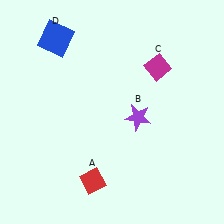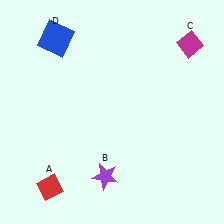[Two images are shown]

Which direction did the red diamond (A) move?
The red diamond (A) moved left.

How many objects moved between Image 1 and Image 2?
3 objects moved between the two images.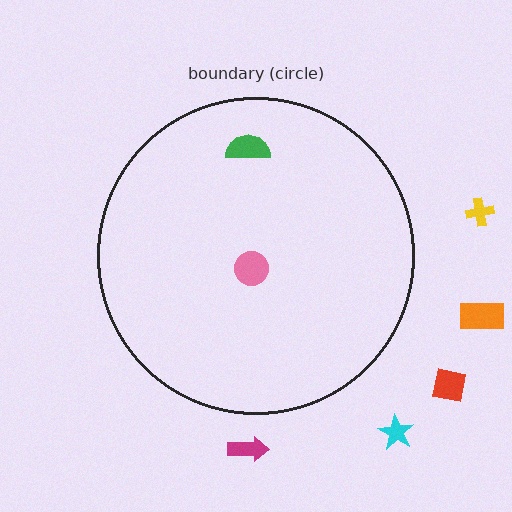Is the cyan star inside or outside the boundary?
Outside.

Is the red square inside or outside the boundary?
Outside.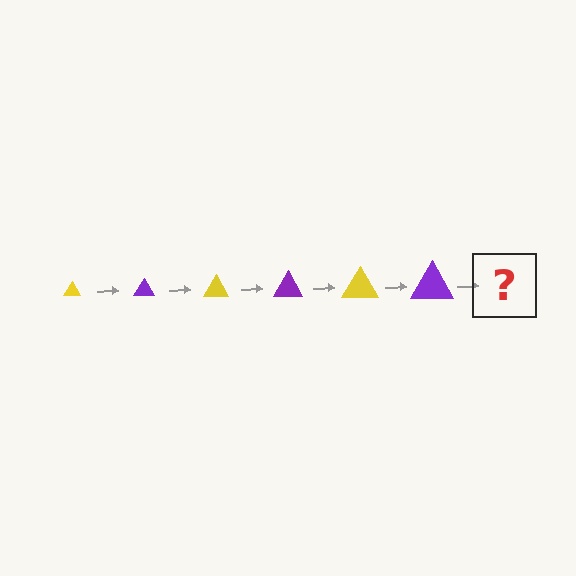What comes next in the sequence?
The next element should be a yellow triangle, larger than the previous one.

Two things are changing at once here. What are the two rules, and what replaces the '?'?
The two rules are that the triangle grows larger each step and the color cycles through yellow and purple. The '?' should be a yellow triangle, larger than the previous one.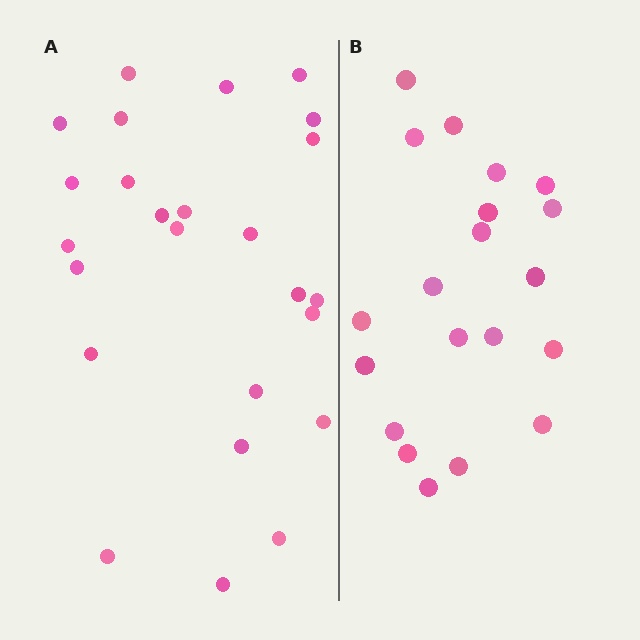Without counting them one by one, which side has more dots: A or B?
Region A (the left region) has more dots.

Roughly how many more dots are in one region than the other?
Region A has about 5 more dots than region B.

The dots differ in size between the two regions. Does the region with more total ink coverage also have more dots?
No. Region B has more total ink coverage because its dots are larger, but region A actually contains more individual dots. Total area can be misleading — the number of items is what matters here.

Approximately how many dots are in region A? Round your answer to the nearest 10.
About 20 dots. (The exact count is 25, which rounds to 20.)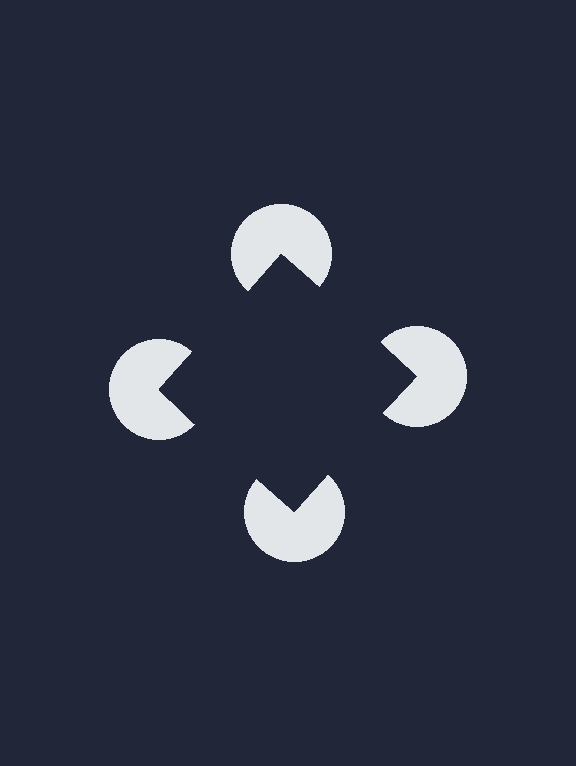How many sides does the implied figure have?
4 sides.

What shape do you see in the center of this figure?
An illusory square — its edges are inferred from the aligned wedge cuts in the pac-man discs, not physically drawn.